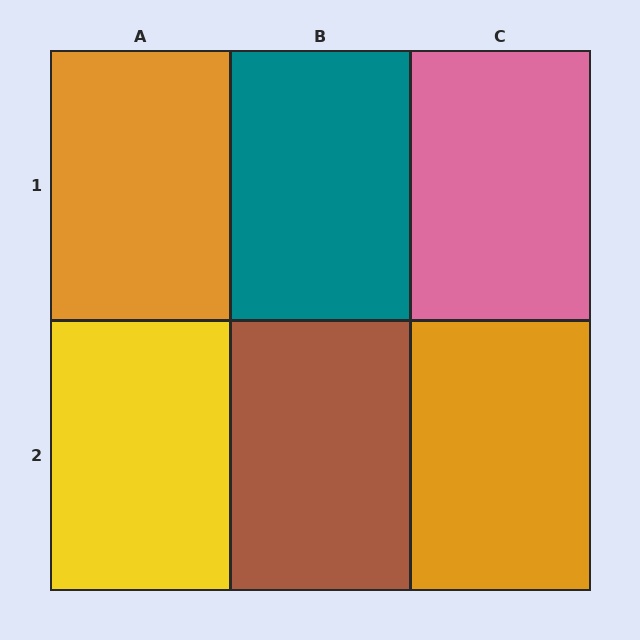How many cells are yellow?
1 cell is yellow.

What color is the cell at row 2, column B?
Brown.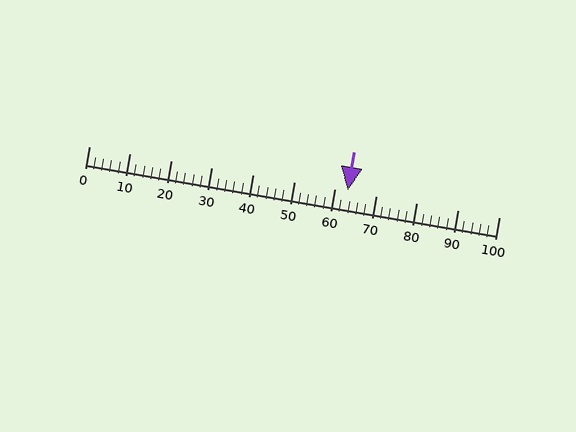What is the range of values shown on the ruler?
The ruler shows values from 0 to 100.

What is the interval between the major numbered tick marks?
The major tick marks are spaced 10 units apart.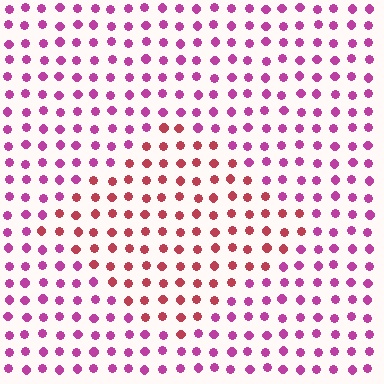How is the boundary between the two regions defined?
The boundary is defined purely by a slight shift in hue (about 39 degrees). Spacing, size, and orientation are identical on both sides.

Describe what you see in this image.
The image is filled with small magenta elements in a uniform arrangement. A diamond-shaped region is visible where the elements are tinted to a slightly different hue, forming a subtle color boundary.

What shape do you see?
I see a diamond.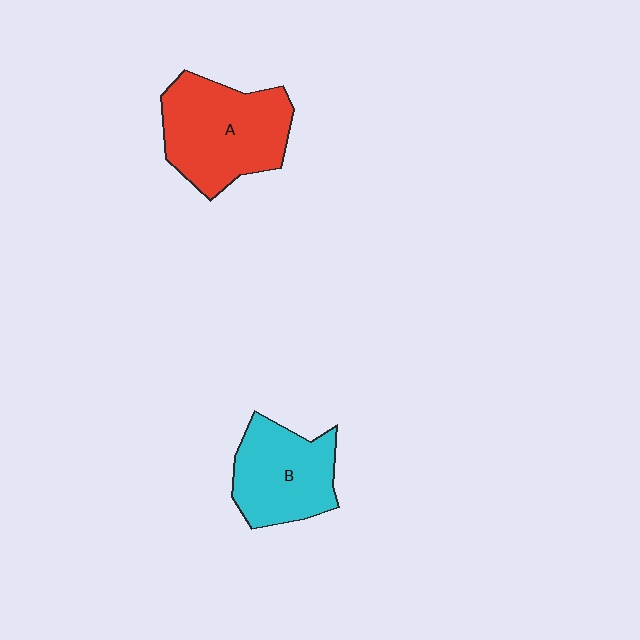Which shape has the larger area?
Shape A (red).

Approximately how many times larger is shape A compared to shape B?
Approximately 1.3 times.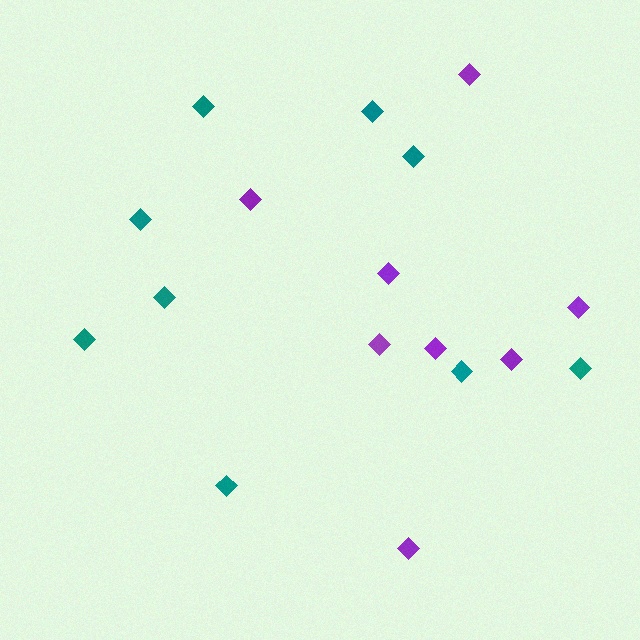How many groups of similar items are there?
There are 2 groups: one group of teal diamonds (9) and one group of purple diamonds (8).